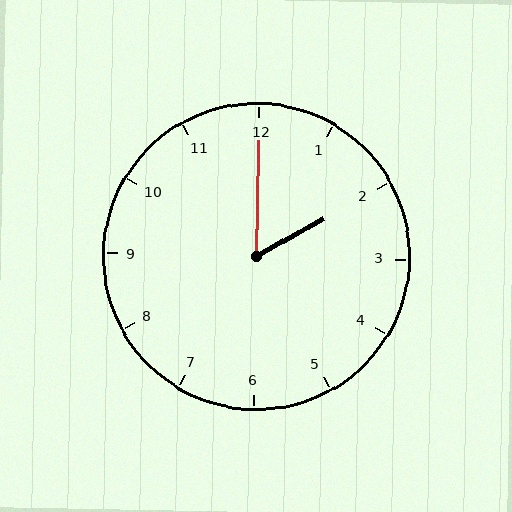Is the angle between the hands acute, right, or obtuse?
It is acute.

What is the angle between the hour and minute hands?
Approximately 60 degrees.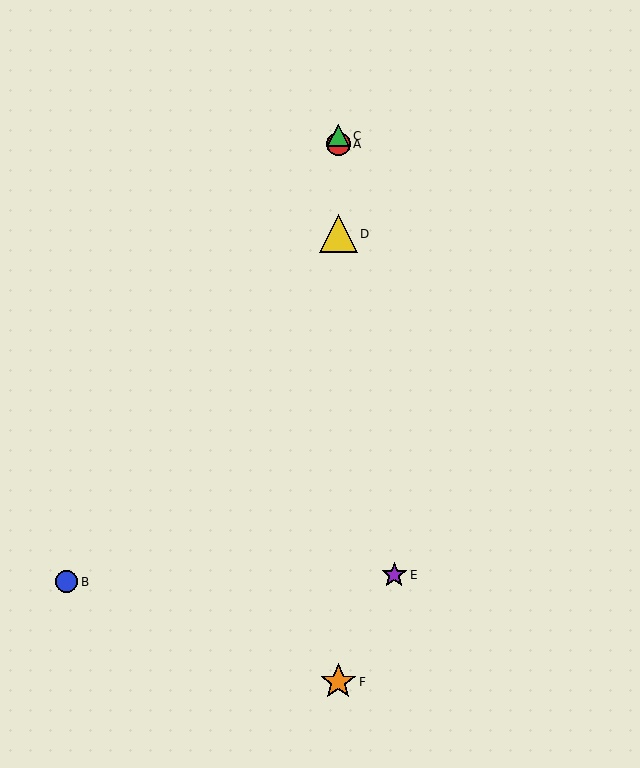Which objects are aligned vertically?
Objects A, C, D, F are aligned vertically.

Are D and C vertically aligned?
Yes, both are at x≈338.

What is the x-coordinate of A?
Object A is at x≈338.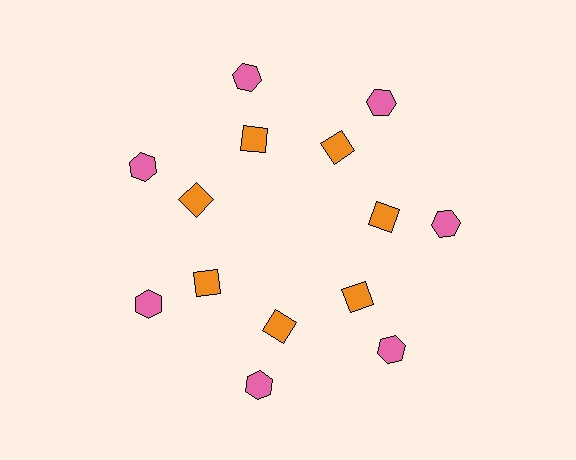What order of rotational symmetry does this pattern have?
This pattern has 7-fold rotational symmetry.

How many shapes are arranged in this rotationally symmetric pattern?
There are 14 shapes, arranged in 7 groups of 2.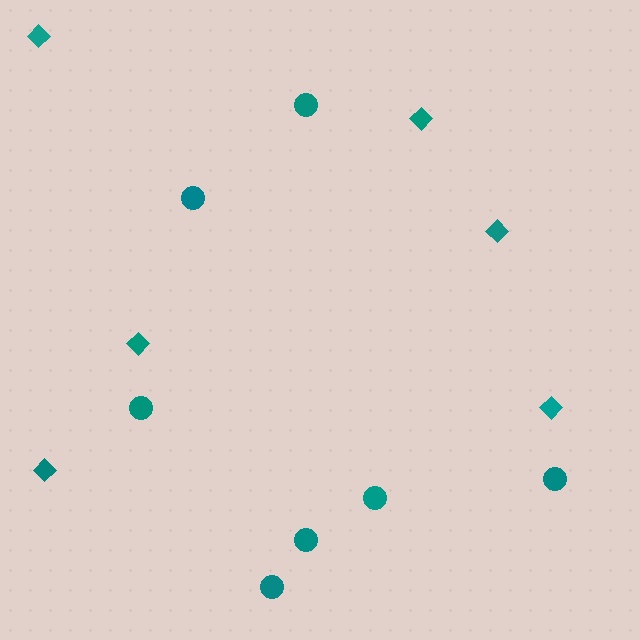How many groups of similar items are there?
There are 2 groups: one group of diamonds (6) and one group of circles (7).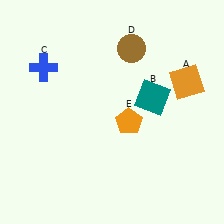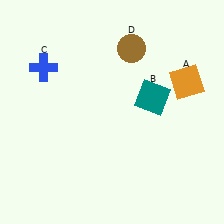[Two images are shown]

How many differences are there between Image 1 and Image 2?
There is 1 difference between the two images.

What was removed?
The orange pentagon (E) was removed in Image 2.